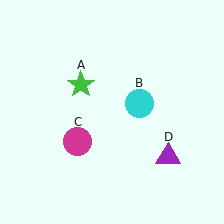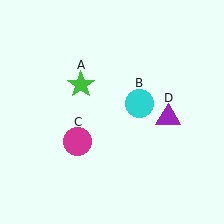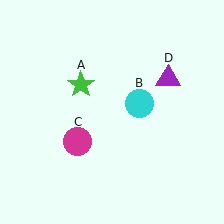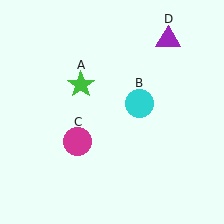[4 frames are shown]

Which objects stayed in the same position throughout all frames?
Green star (object A) and cyan circle (object B) and magenta circle (object C) remained stationary.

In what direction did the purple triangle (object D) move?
The purple triangle (object D) moved up.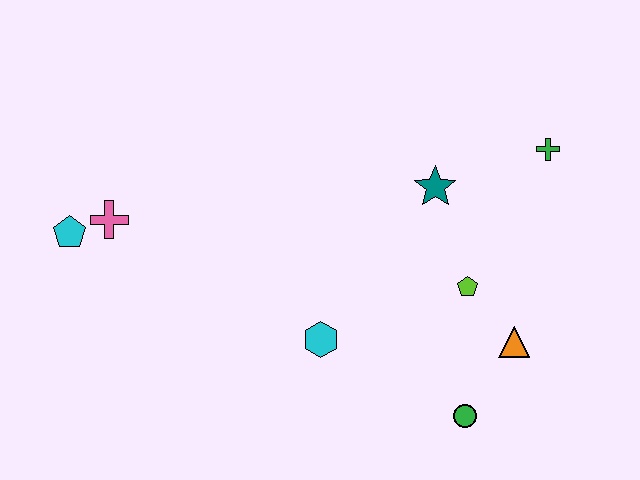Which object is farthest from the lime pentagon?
The cyan pentagon is farthest from the lime pentagon.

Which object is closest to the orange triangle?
The lime pentagon is closest to the orange triangle.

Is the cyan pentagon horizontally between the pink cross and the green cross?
No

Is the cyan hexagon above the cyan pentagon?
No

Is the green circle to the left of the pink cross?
No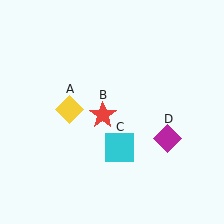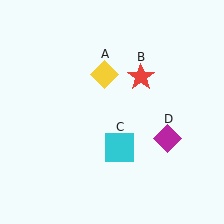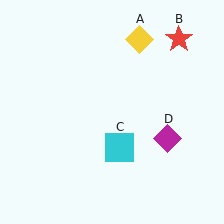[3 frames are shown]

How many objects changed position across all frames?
2 objects changed position: yellow diamond (object A), red star (object B).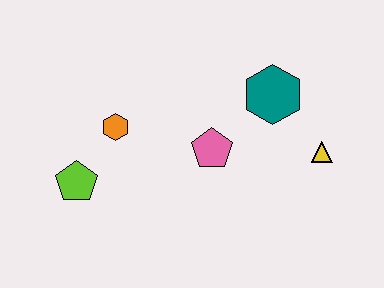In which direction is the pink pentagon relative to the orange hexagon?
The pink pentagon is to the right of the orange hexagon.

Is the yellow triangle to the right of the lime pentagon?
Yes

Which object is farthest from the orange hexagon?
The yellow triangle is farthest from the orange hexagon.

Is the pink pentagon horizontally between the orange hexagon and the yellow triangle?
Yes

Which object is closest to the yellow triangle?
The teal hexagon is closest to the yellow triangle.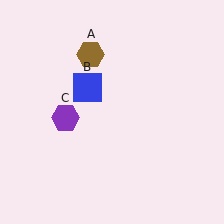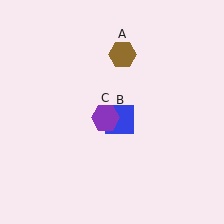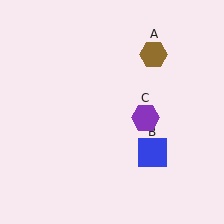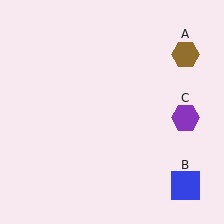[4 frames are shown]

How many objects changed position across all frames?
3 objects changed position: brown hexagon (object A), blue square (object B), purple hexagon (object C).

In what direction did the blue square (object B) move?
The blue square (object B) moved down and to the right.